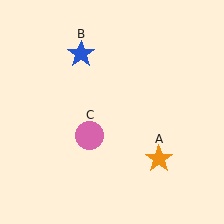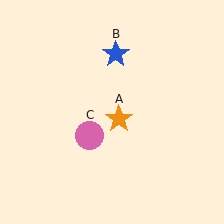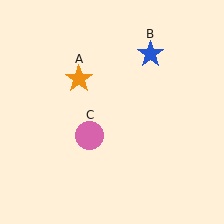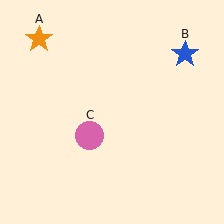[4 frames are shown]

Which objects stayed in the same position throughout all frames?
Pink circle (object C) remained stationary.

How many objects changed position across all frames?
2 objects changed position: orange star (object A), blue star (object B).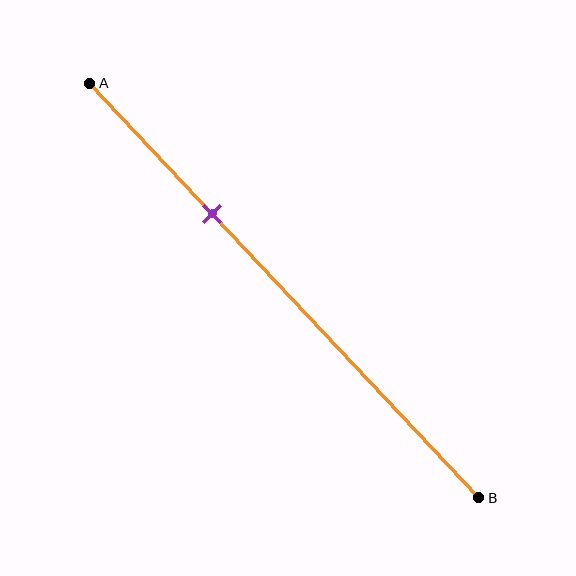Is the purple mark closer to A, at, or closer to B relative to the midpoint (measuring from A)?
The purple mark is closer to point A than the midpoint of segment AB.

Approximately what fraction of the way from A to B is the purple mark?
The purple mark is approximately 30% of the way from A to B.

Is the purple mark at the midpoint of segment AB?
No, the mark is at about 30% from A, not at the 50% midpoint.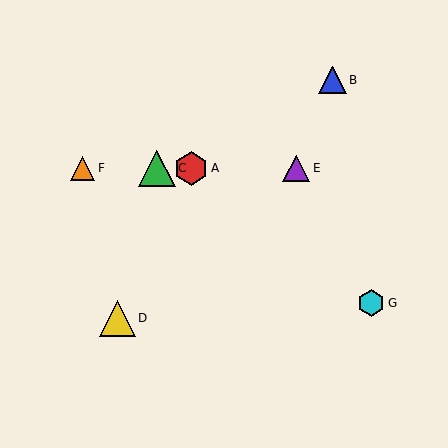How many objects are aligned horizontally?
4 objects (A, C, E, F) are aligned horizontally.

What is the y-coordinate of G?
Object G is at y≈303.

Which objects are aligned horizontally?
Objects A, C, E, F are aligned horizontally.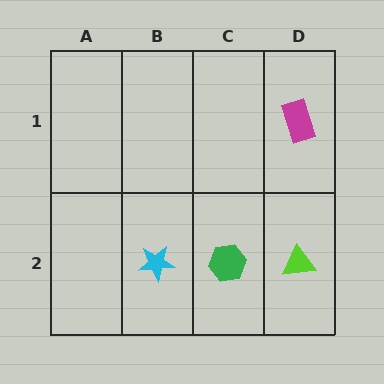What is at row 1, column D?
A magenta rectangle.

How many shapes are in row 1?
1 shape.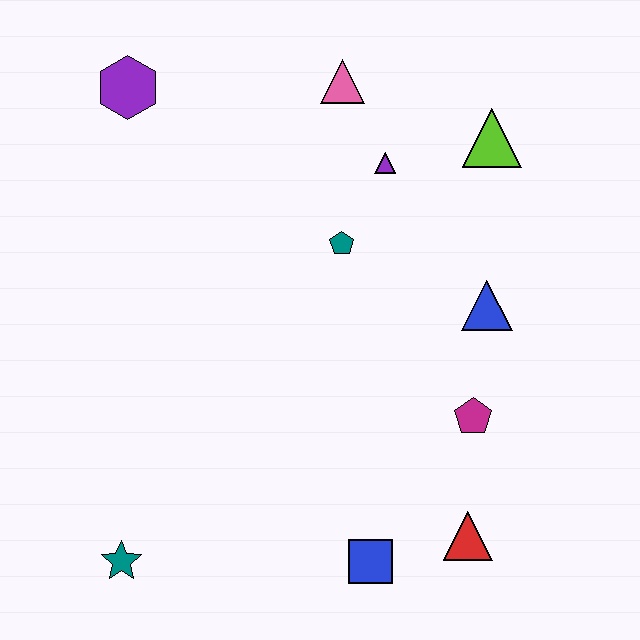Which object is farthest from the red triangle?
The purple hexagon is farthest from the red triangle.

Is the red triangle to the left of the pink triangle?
No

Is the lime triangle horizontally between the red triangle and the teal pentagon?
No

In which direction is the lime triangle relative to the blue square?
The lime triangle is above the blue square.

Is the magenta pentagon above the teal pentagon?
No